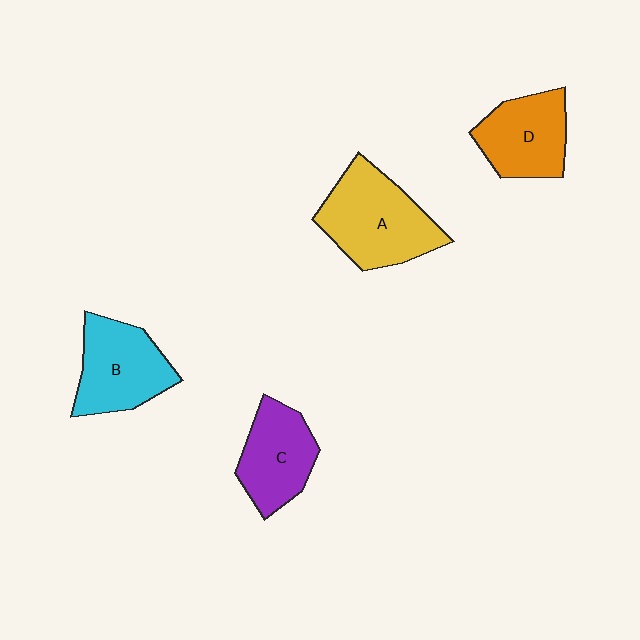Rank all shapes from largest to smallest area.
From largest to smallest: A (yellow), B (cyan), D (orange), C (purple).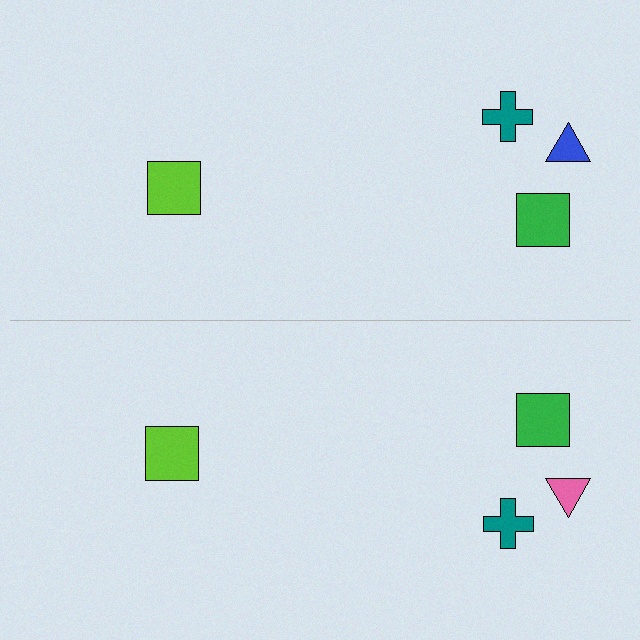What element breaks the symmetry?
The pink triangle on the bottom side breaks the symmetry — its mirror counterpart is blue.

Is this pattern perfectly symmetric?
No, the pattern is not perfectly symmetric. The pink triangle on the bottom side breaks the symmetry — its mirror counterpart is blue.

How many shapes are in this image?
There are 8 shapes in this image.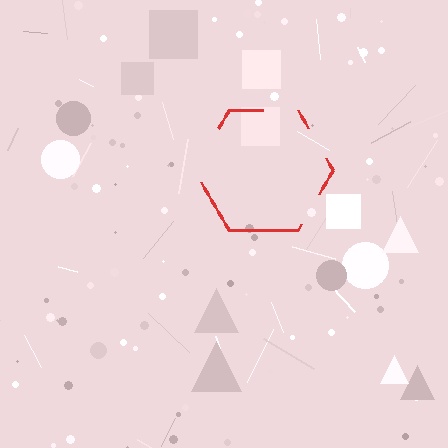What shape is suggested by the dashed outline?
The dashed outline suggests a hexagon.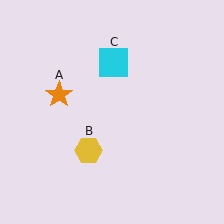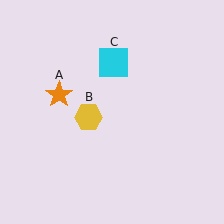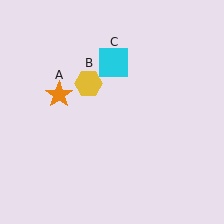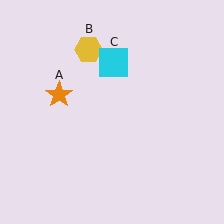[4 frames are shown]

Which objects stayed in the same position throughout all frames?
Orange star (object A) and cyan square (object C) remained stationary.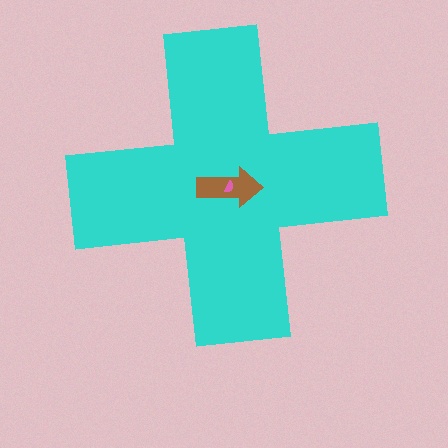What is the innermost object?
The pink semicircle.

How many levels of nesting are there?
3.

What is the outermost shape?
The cyan cross.